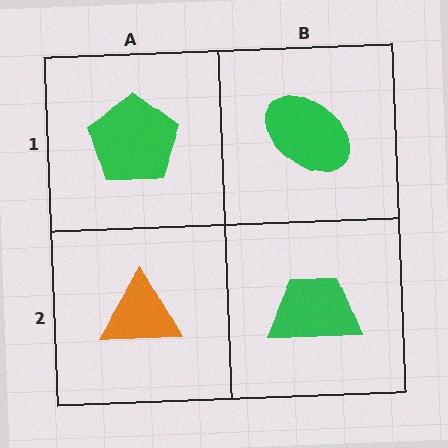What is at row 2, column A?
An orange triangle.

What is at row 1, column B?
A green ellipse.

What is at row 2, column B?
A green trapezoid.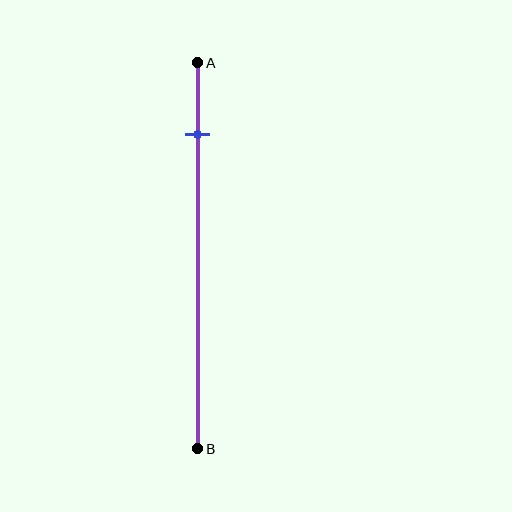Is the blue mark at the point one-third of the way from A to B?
No, the mark is at about 20% from A, not at the 33% one-third point.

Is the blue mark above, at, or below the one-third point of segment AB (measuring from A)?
The blue mark is above the one-third point of segment AB.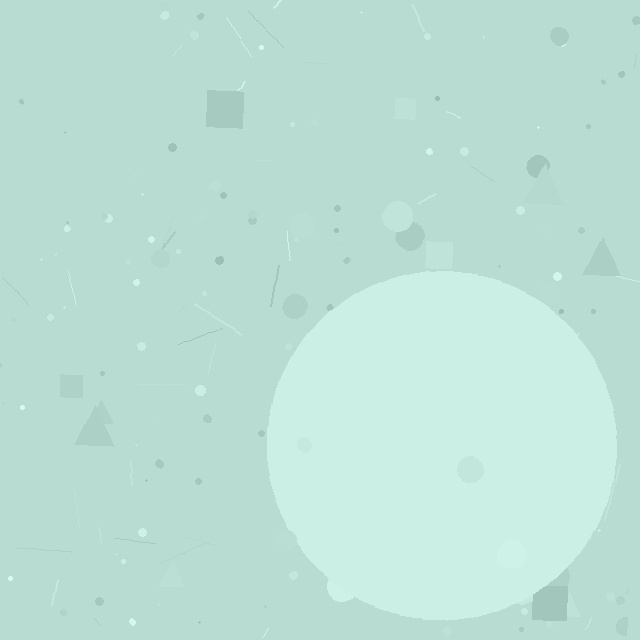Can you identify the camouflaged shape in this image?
The camouflaged shape is a circle.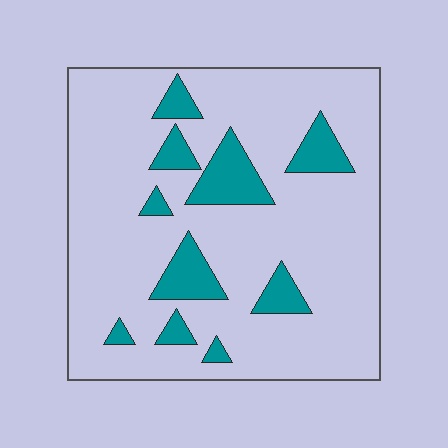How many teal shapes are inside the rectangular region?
10.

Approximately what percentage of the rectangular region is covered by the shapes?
Approximately 15%.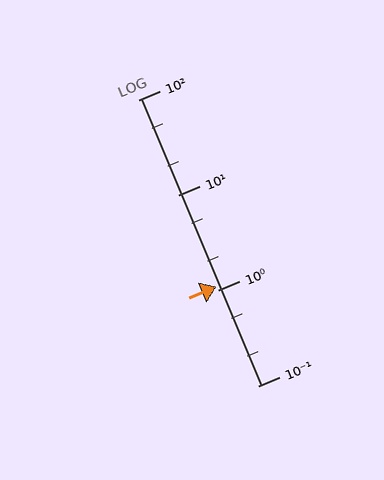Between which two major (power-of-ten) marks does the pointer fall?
The pointer is between 1 and 10.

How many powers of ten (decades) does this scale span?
The scale spans 3 decades, from 0.1 to 100.